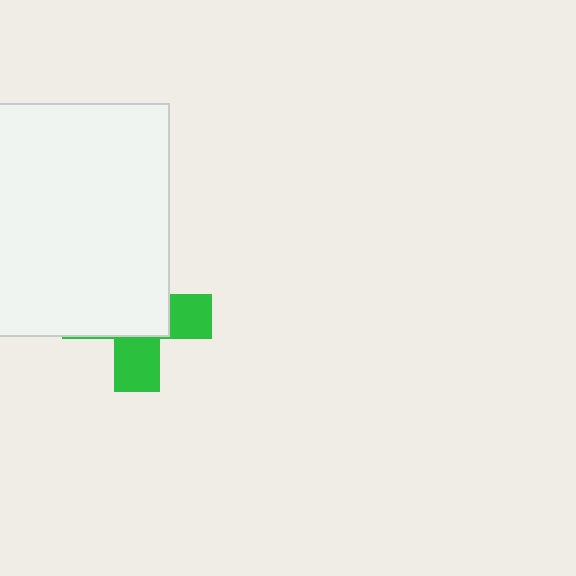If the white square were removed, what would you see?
You would see the complete green cross.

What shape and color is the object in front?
The object in front is a white square.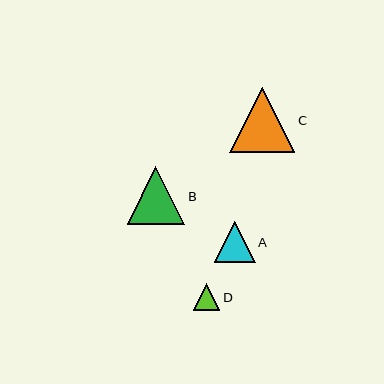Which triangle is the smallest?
Triangle D is the smallest with a size of approximately 27 pixels.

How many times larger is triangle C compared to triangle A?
Triangle C is approximately 1.6 times the size of triangle A.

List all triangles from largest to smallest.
From largest to smallest: C, B, A, D.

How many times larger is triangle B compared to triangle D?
Triangle B is approximately 2.2 times the size of triangle D.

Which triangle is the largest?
Triangle C is the largest with a size of approximately 65 pixels.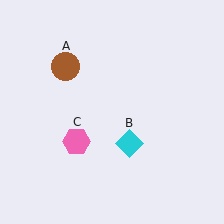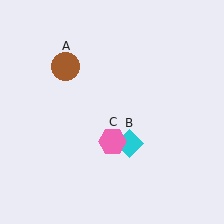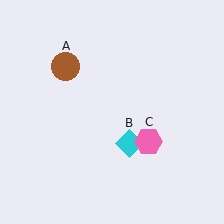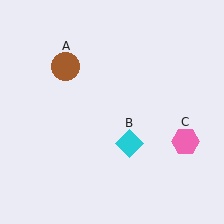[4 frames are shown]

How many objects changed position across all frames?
1 object changed position: pink hexagon (object C).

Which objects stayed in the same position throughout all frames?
Brown circle (object A) and cyan diamond (object B) remained stationary.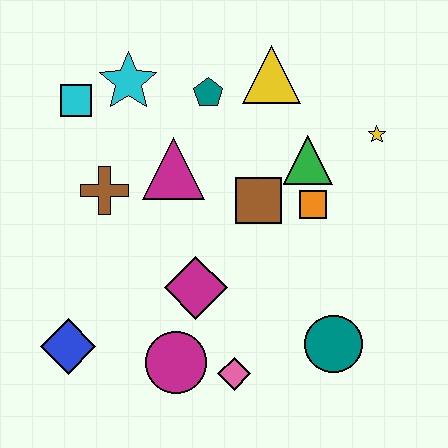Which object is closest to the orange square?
The green triangle is closest to the orange square.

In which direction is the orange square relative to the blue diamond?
The orange square is to the right of the blue diamond.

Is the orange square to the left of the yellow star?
Yes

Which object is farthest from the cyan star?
The teal circle is farthest from the cyan star.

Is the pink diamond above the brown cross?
No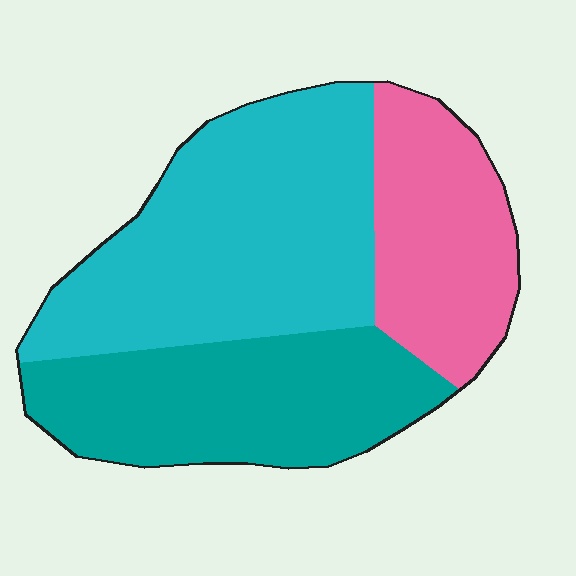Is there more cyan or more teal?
Cyan.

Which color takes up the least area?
Pink, at roughly 25%.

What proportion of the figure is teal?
Teal covers 32% of the figure.